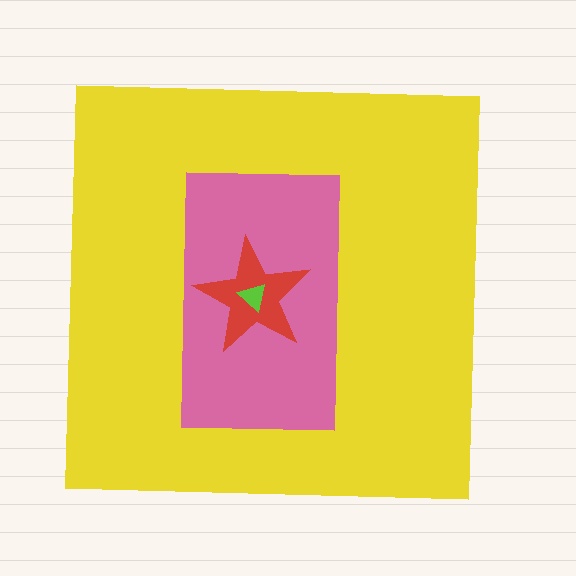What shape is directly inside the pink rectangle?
The red star.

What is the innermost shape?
The lime triangle.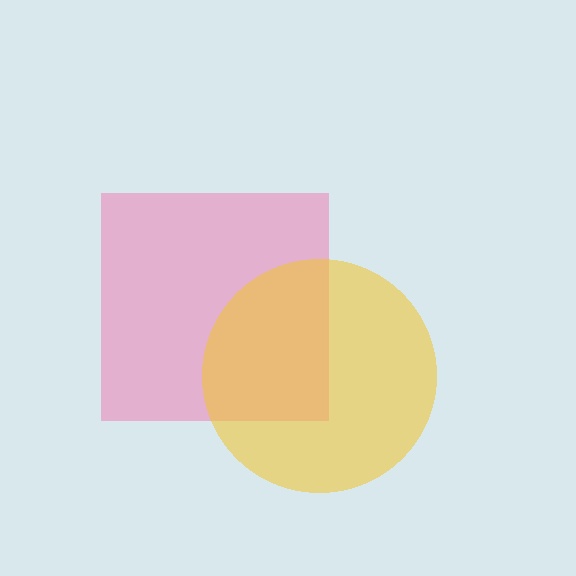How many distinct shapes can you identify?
There are 2 distinct shapes: a pink square, a yellow circle.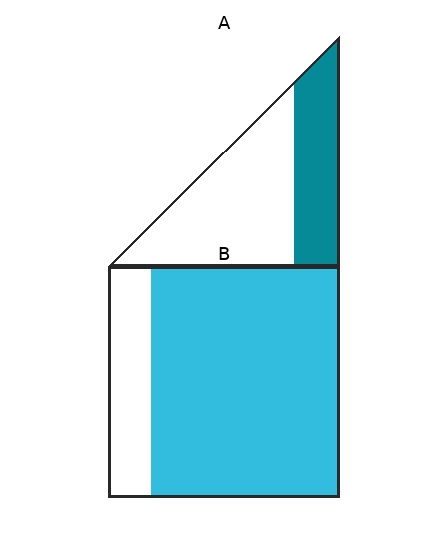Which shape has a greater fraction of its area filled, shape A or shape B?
Shape B.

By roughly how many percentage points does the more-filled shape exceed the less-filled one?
By roughly 45 percentage points (B over A).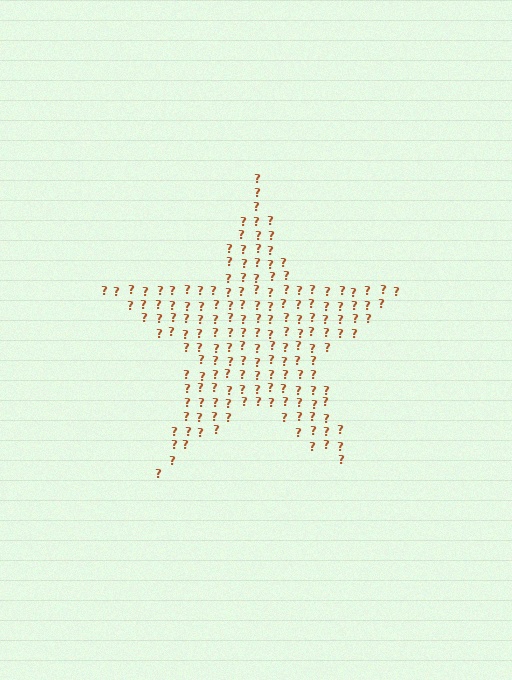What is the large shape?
The large shape is a star.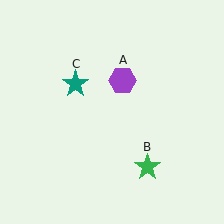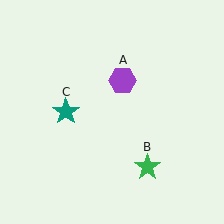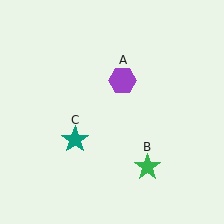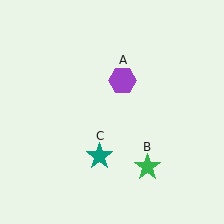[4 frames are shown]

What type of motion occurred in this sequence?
The teal star (object C) rotated counterclockwise around the center of the scene.